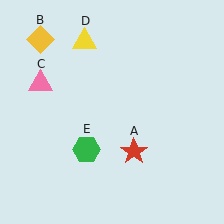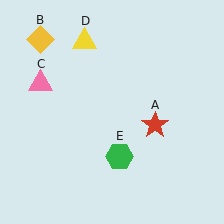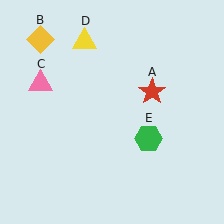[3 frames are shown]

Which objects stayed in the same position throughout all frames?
Yellow diamond (object B) and pink triangle (object C) and yellow triangle (object D) remained stationary.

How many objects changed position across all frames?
2 objects changed position: red star (object A), green hexagon (object E).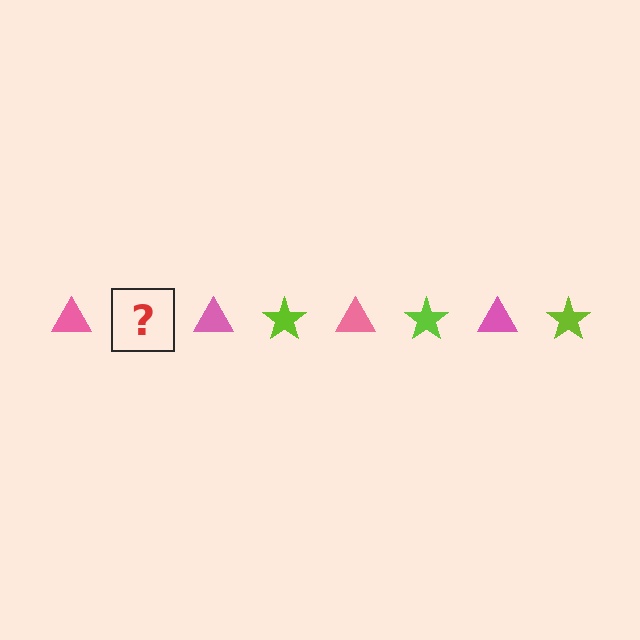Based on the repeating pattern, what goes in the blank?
The blank should be a lime star.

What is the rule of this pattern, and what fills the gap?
The rule is that the pattern alternates between pink triangle and lime star. The gap should be filled with a lime star.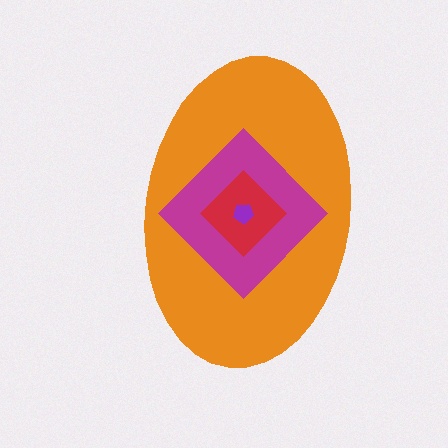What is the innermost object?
The purple pentagon.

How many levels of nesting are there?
4.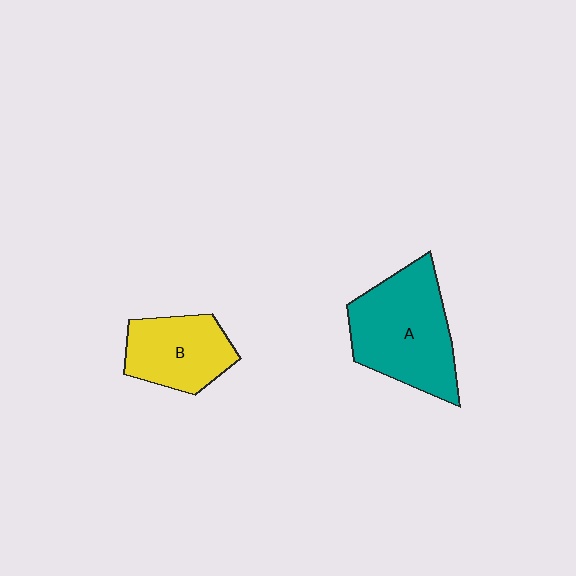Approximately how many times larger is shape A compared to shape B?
Approximately 1.5 times.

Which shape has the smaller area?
Shape B (yellow).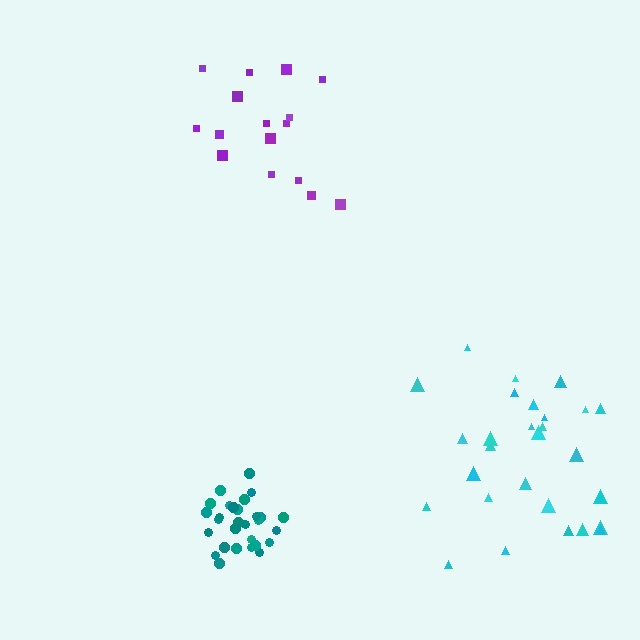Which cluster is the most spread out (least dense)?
Purple.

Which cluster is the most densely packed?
Teal.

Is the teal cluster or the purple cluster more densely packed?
Teal.